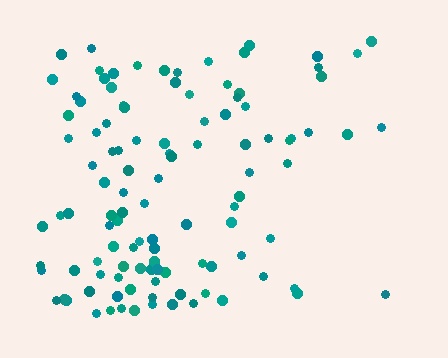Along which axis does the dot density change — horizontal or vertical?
Horizontal.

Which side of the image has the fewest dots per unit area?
The right.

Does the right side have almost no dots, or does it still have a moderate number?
Still a moderate number, just noticeably fewer than the left.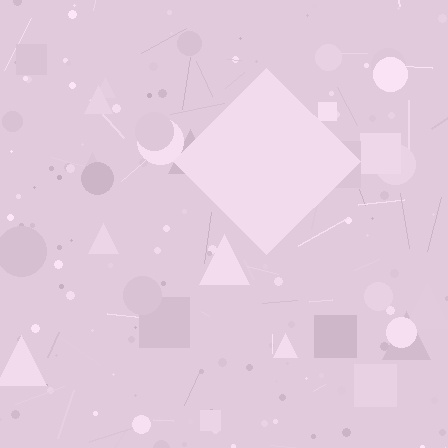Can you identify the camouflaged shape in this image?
The camouflaged shape is a diamond.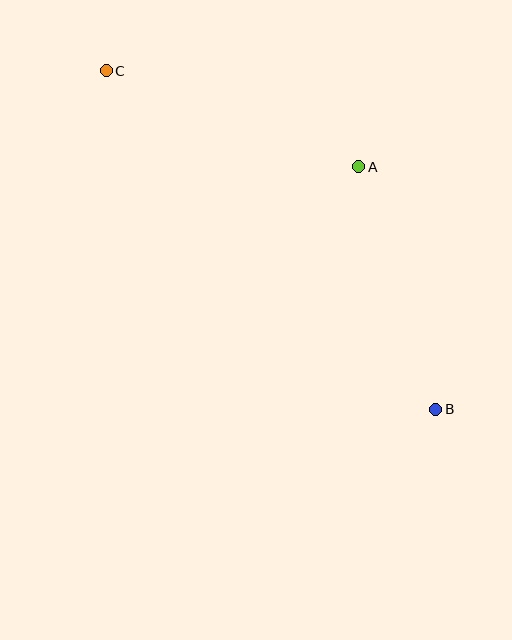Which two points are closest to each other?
Points A and B are closest to each other.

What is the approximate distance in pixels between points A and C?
The distance between A and C is approximately 270 pixels.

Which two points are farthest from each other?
Points B and C are farthest from each other.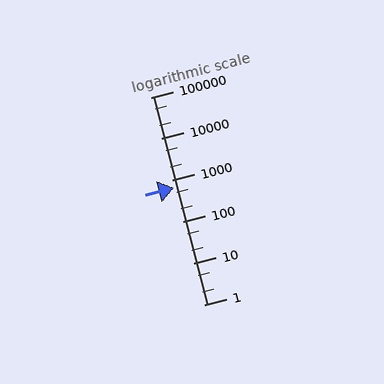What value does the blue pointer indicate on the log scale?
The pointer indicates approximately 640.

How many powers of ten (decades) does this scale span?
The scale spans 5 decades, from 1 to 100000.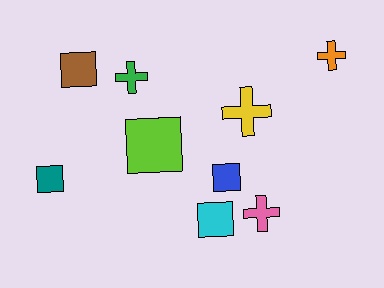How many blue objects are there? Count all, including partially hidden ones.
There is 1 blue object.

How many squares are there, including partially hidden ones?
There are 5 squares.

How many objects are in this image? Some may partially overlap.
There are 9 objects.